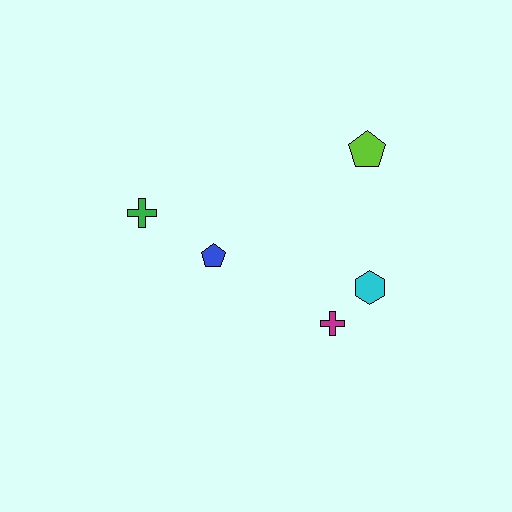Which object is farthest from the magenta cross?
The green cross is farthest from the magenta cross.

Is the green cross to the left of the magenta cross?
Yes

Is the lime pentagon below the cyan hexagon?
No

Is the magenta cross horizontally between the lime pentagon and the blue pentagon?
Yes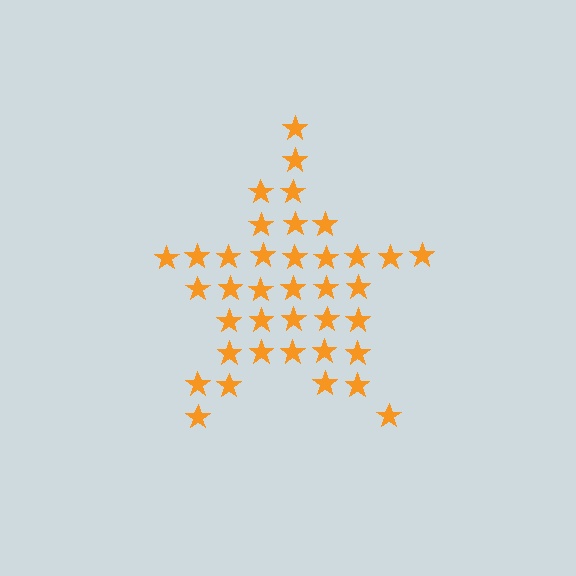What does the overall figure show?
The overall figure shows a star.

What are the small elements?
The small elements are stars.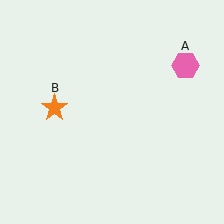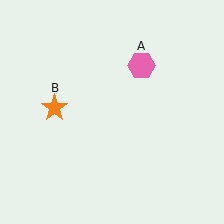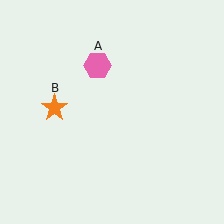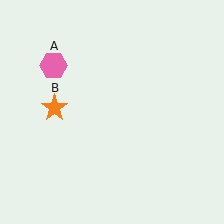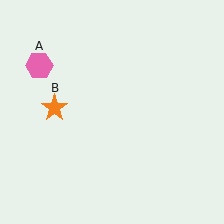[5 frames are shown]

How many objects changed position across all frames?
1 object changed position: pink hexagon (object A).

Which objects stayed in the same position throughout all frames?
Orange star (object B) remained stationary.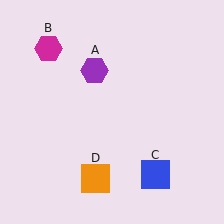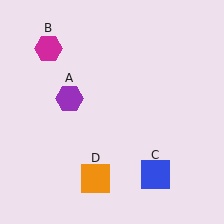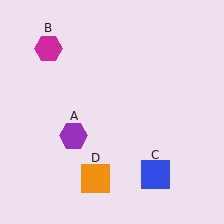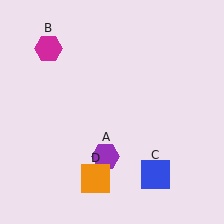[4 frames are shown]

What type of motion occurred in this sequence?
The purple hexagon (object A) rotated counterclockwise around the center of the scene.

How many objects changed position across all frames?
1 object changed position: purple hexagon (object A).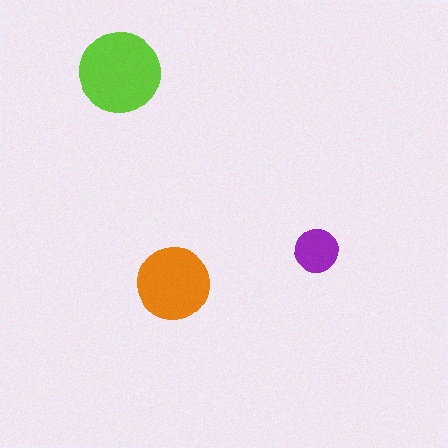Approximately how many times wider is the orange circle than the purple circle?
About 1.5 times wider.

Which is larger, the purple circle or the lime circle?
The lime one.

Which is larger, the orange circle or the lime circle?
The lime one.